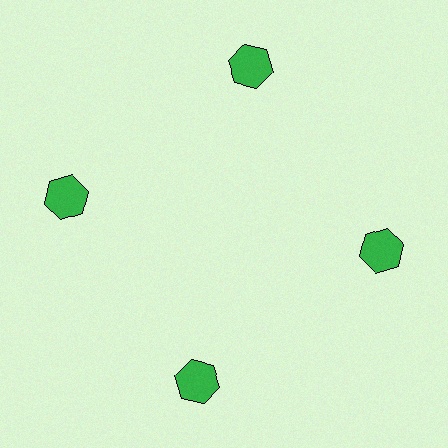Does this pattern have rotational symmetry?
Yes, this pattern has 4-fold rotational symmetry. It looks the same after rotating 90 degrees around the center.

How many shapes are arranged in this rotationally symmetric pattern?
There are 4 shapes, arranged in 4 groups of 1.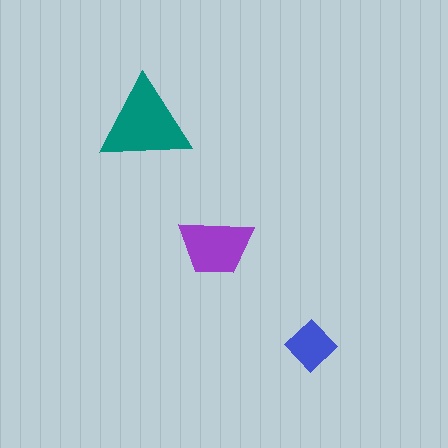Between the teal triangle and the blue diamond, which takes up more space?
The teal triangle.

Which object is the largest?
The teal triangle.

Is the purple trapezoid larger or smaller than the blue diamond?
Larger.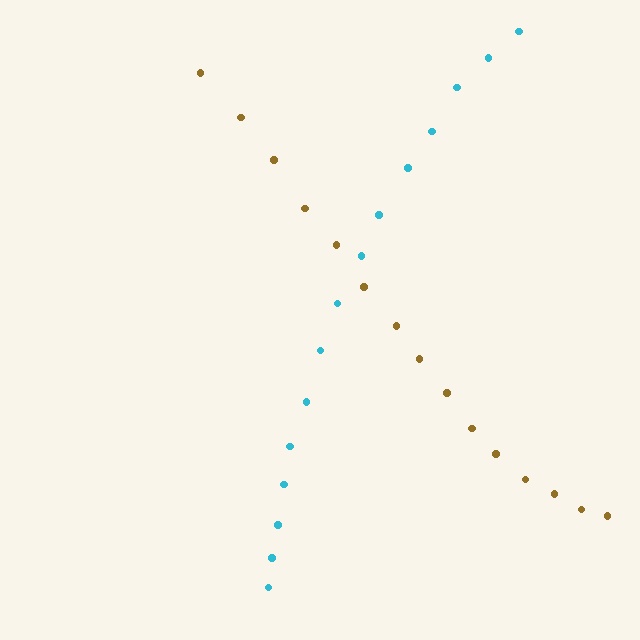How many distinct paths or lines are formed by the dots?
There are 2 distinct paths.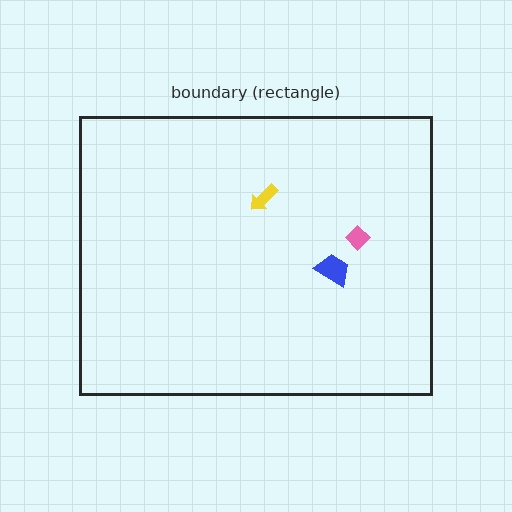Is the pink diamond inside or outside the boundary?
Inside.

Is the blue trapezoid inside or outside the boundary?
Inside.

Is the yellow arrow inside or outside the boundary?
Inside.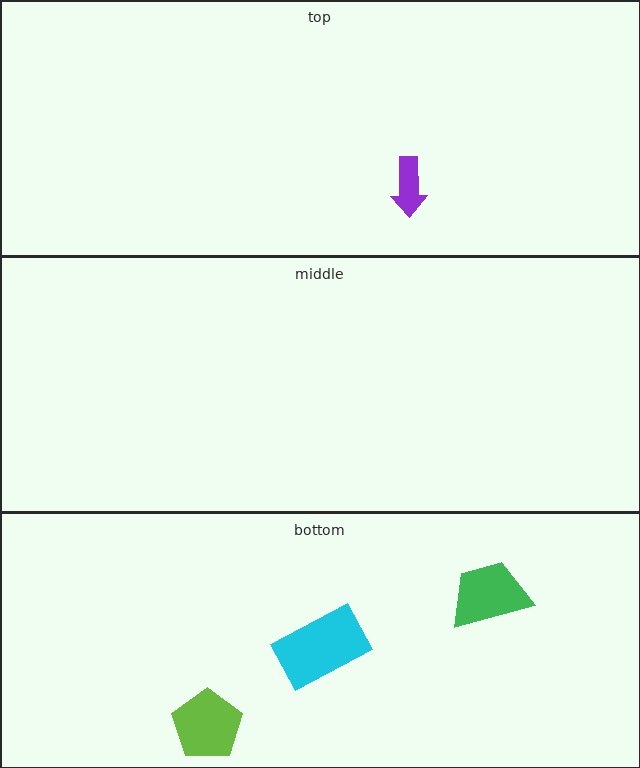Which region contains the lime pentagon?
The bottom region.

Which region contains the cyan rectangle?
The bottom region.